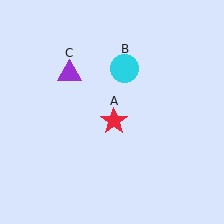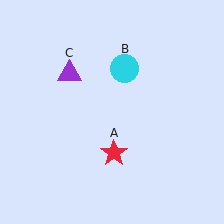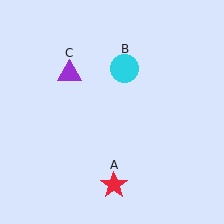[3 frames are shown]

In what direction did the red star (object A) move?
The red star (object A) moved down.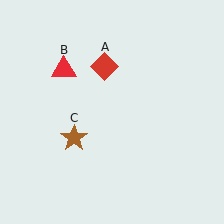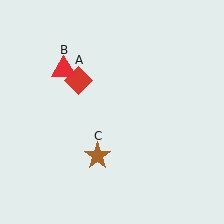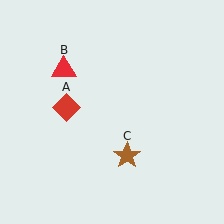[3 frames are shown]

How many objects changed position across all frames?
2 objects changed position: red diamond (object A), brown star (object C).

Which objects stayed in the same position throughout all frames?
Red triangle (object B) remained stationary.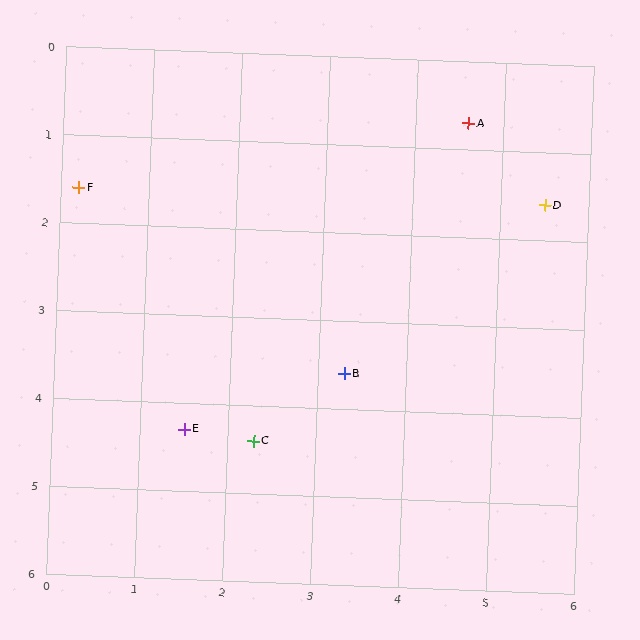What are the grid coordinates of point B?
Point B is at approximately (3.3, 3.6).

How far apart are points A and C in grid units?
Points A and C are about 4.4 grid units apart.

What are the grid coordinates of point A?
Point A is at approximately (4.6, 0.7).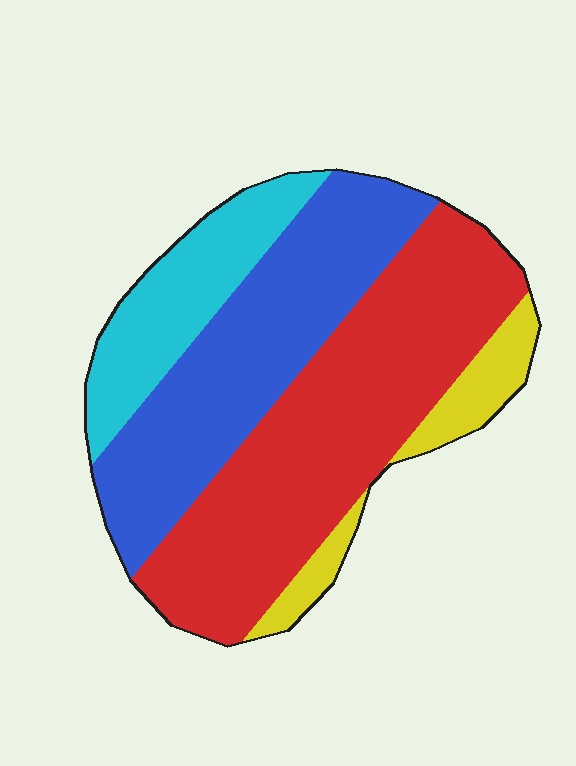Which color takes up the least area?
Yellow, at roughly 10%.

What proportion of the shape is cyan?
Cyan takes up about one sixth (1/6) of the shape.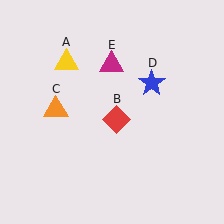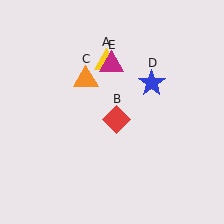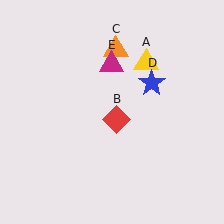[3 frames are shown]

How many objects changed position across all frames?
2 objects changed position: yellow triangle (object A), orange triangle (object C).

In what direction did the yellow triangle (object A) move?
The yellow triangle (object A) moved right.